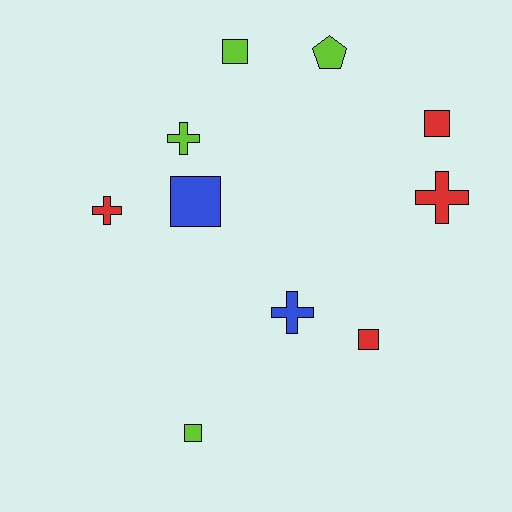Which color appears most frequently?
Red, with 4 objects.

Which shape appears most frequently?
Square, with 5 objects.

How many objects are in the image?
There are 10 objects.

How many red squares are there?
There are 2 red squares.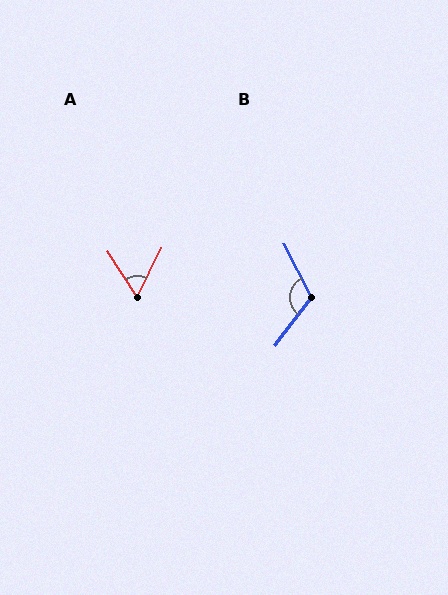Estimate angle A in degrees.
Approximately 59 degrees.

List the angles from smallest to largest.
A (59°), B (116°).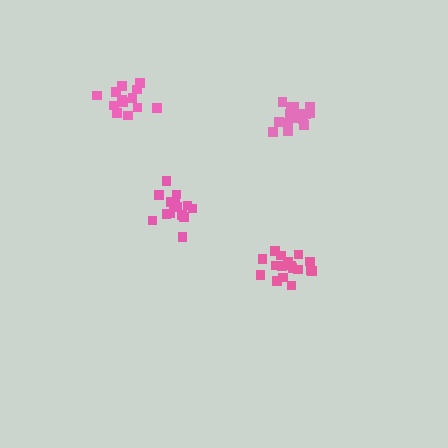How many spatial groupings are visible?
There are 4 spatial groupings.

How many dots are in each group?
Group 1: 19 dots, Group 2: 13 dots, Group 3: 15 dots, Group 4: 17 dots (64 total).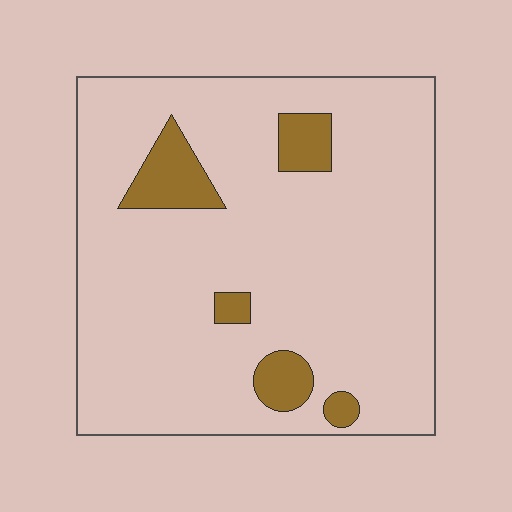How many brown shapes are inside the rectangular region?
5.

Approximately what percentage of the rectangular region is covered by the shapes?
Approximately 10%.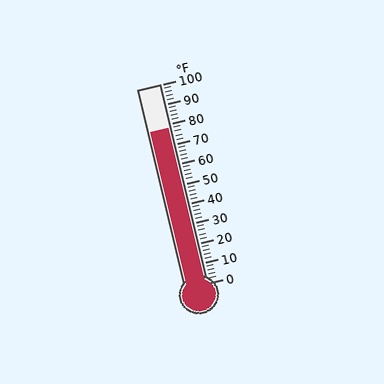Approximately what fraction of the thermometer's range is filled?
The thermometer is filled to approximately 80% of its range.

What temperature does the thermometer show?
The thermometer shows approximately 78°F.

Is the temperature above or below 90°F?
The temperature is below 90°F.